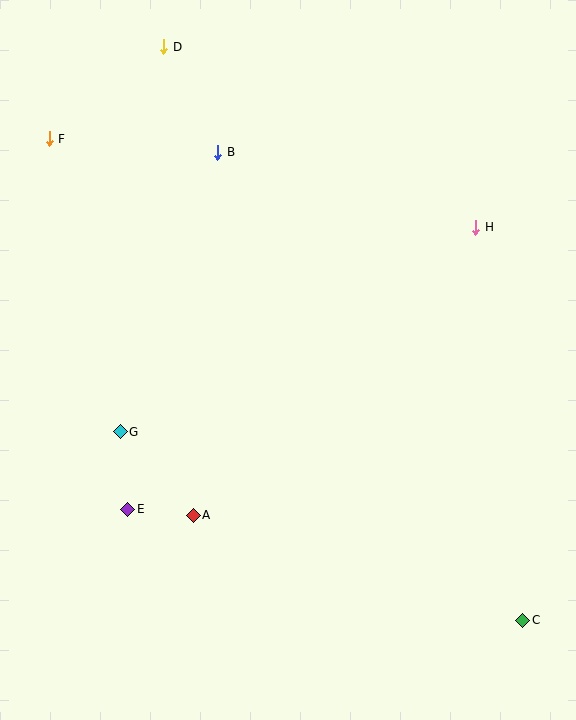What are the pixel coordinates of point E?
Point E is at (128, 509).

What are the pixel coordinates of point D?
Point D is at (164, 47).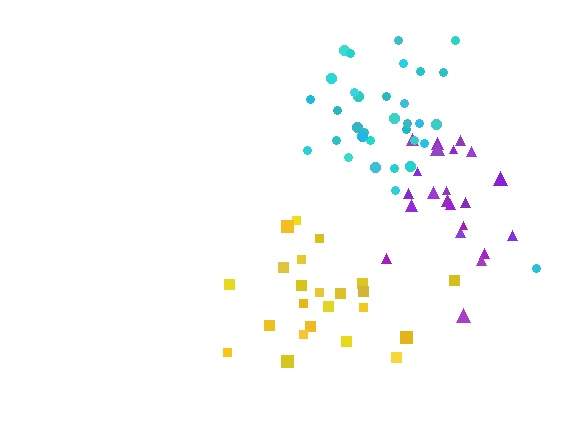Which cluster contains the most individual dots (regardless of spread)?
Cyan (33).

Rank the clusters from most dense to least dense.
purple, cyan, yellow.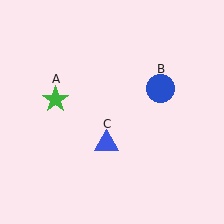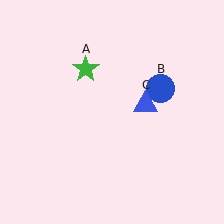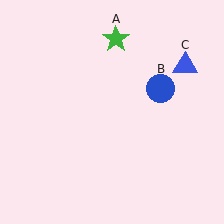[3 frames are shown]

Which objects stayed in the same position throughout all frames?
Blue circle (object B) remained stationary.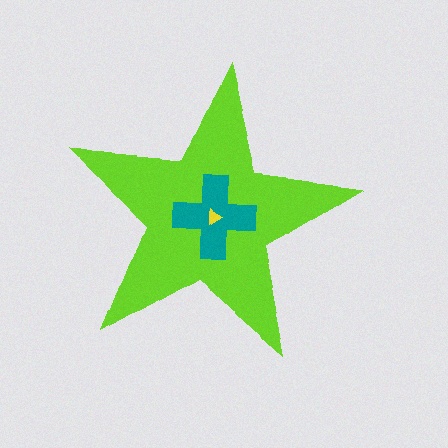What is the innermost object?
The yellow triangle.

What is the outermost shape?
The lime star.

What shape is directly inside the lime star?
The teal cross.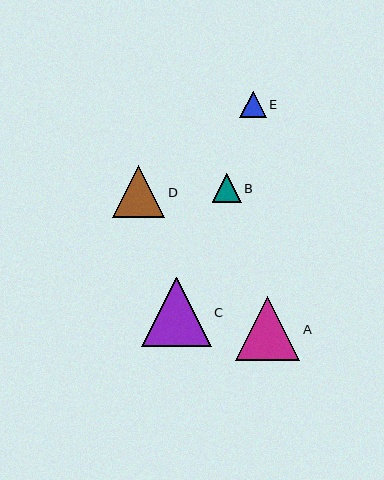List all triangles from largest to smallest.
From largest to smallest: C, A, D, B, E.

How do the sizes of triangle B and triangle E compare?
Triangle B and triangle E are approximately the same size.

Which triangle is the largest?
Triangle C is the largest with a size of approximately 70 pixels.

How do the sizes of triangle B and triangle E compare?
Triangle B and triangle E are approximately the same size.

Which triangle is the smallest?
Triangle E is the smallest with a size of approximately 26 pixels.